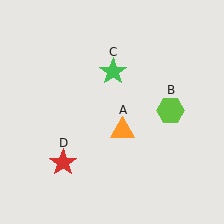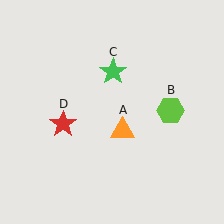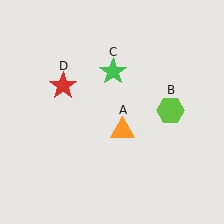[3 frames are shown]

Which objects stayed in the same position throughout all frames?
Orange triangle (object A) and lime hexagon (object B) and green star (object C) remained stationary.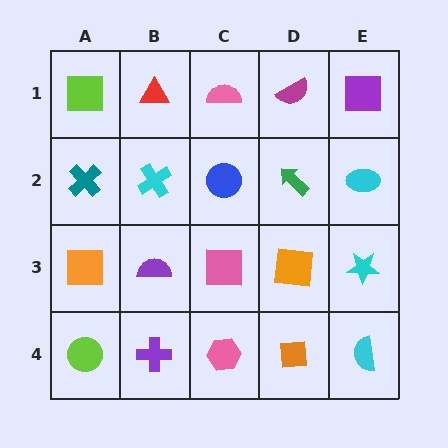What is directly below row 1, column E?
A cyan ellipse.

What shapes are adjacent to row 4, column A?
An orange square (row 3, column A), a purple cross (row 4, column B).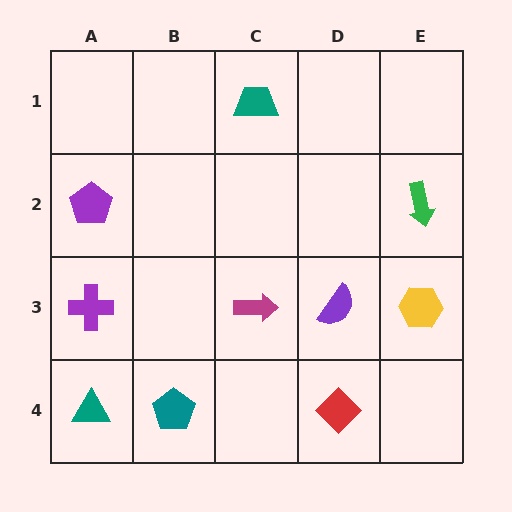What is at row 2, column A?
A purple pentagon.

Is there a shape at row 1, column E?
No, that cell is empty.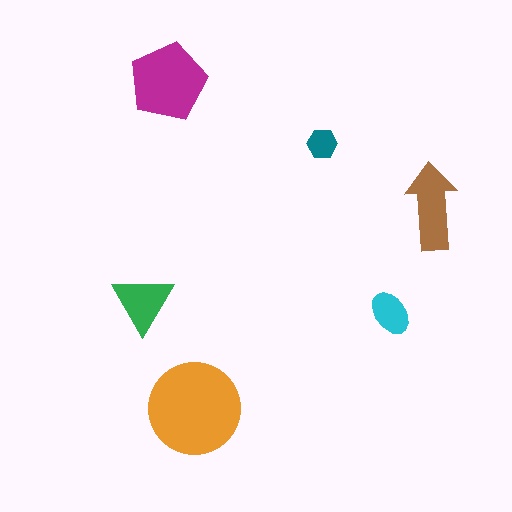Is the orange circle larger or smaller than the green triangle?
Larger.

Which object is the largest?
The orange circle.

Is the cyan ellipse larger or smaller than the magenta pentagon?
Smaller.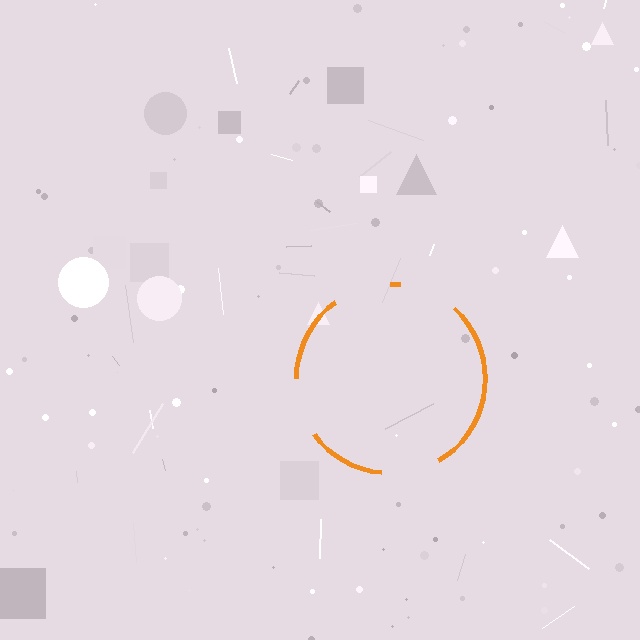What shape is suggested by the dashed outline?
The dashed outline suggests a circle.